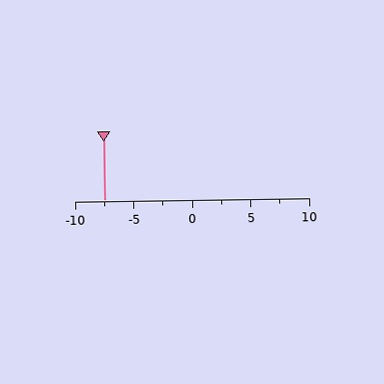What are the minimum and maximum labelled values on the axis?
The axis runs from -10 to 10.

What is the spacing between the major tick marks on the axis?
The major ticks are spaced 5 apart.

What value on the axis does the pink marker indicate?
The marker indicates approximately -7.5.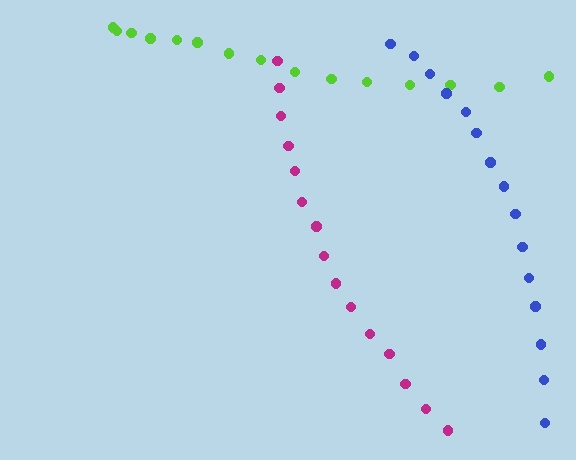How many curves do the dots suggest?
There are 3 distinct paths.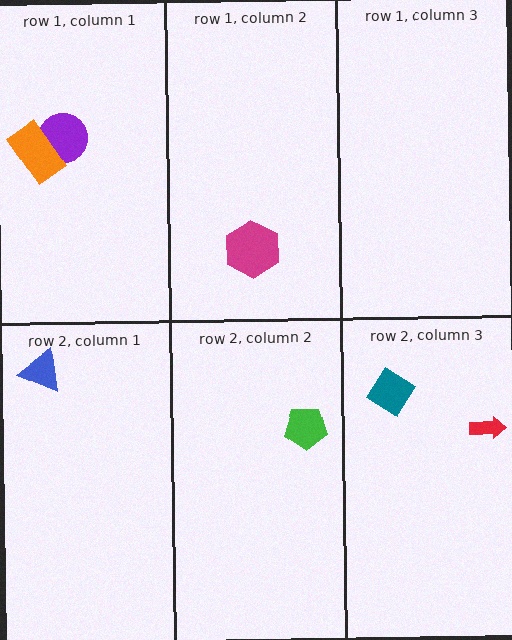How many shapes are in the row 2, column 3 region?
2.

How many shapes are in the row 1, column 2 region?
1.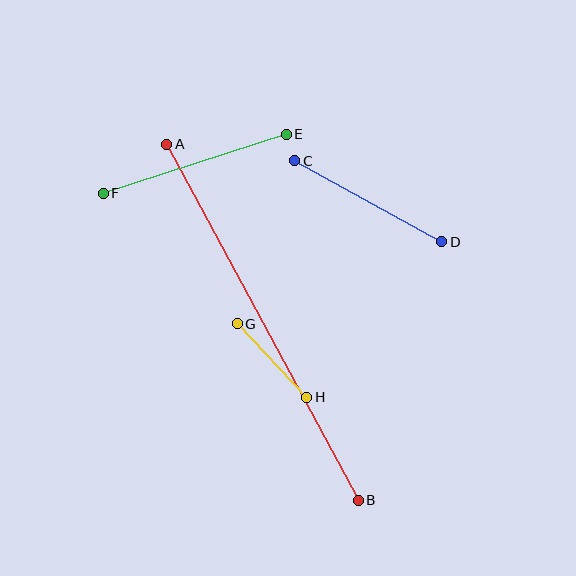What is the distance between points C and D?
The distance is approximately 168 pixels.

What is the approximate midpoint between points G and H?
The midpoint is at approximately (272, 360) pixels.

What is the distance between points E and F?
The distance is approximately 192 pixels.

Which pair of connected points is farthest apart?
Points A and B are farthest apart.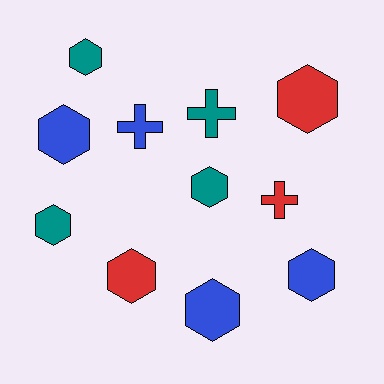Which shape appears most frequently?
Hexagon, with 8 objects.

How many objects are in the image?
There are 11 objects.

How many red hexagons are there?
There are 2 red hexagons.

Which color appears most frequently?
Blue, with 4 objects.